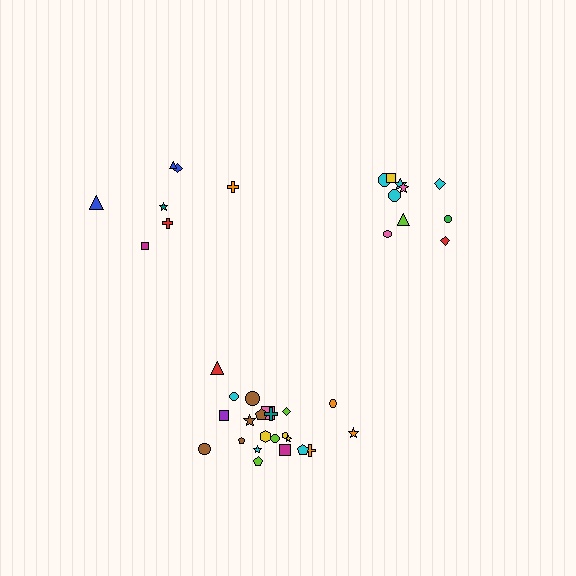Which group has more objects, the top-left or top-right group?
The top-right group.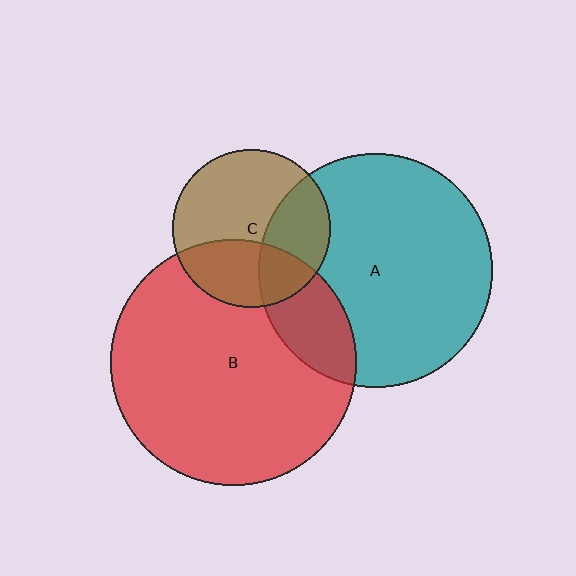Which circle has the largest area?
Circle B (red).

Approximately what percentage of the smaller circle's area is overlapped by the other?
Approximately 35%.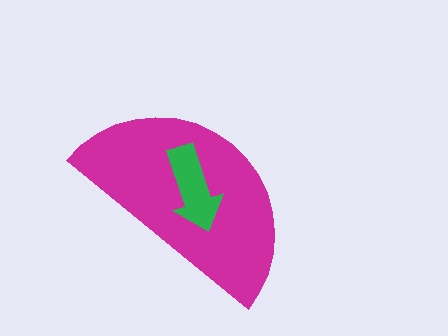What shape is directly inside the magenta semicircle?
The green arrow.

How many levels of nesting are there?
2.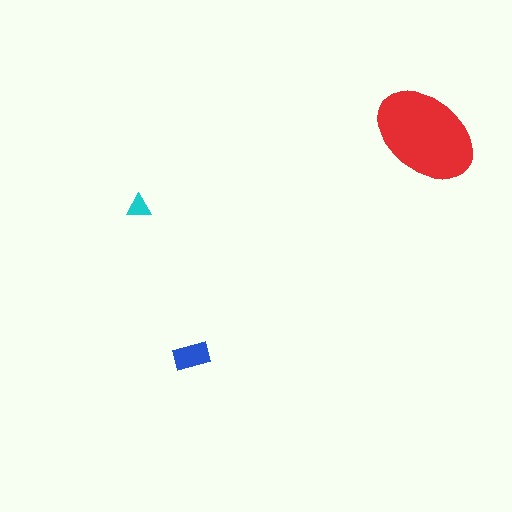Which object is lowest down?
The blue rectangle is bottommost.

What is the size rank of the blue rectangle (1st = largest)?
2nd.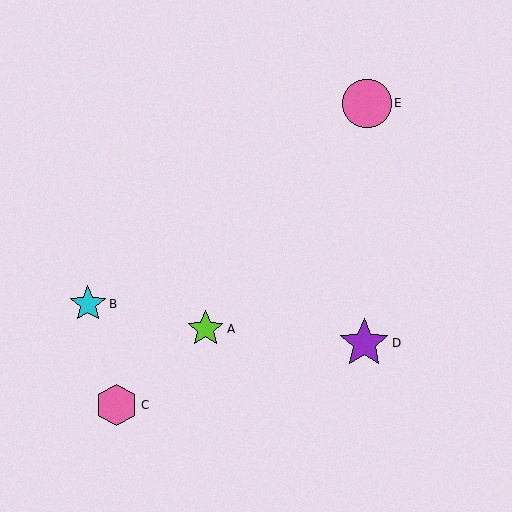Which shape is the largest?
The purple star (labeled D) is the largest.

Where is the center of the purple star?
The center of the purple star is at (364, 343).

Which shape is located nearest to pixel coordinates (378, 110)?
The pink circle (labeled E) at (367, 103) is nearest to that location.